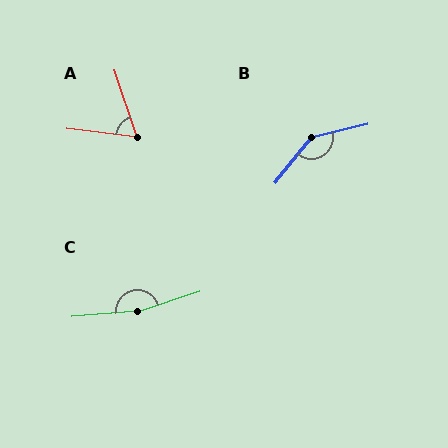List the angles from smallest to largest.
A (65°), B (143°), C (167°).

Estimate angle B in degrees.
Approximately 143 degrees.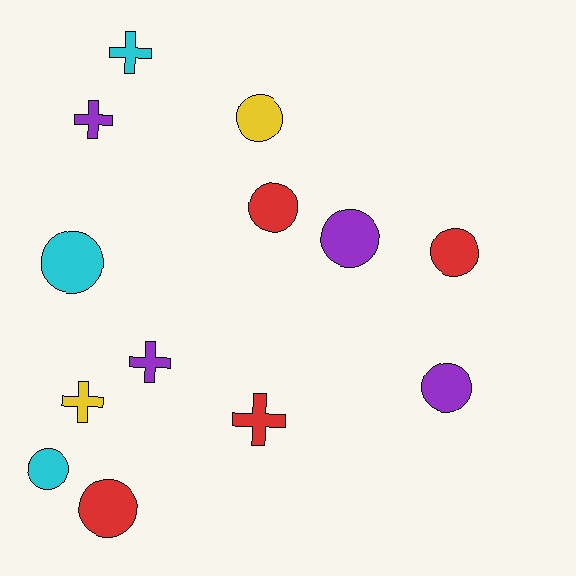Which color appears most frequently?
Purple, with 4 objects.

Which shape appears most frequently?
Circle, with 8 objects.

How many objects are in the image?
There are 13 objects.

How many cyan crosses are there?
There is 1 cyan cross.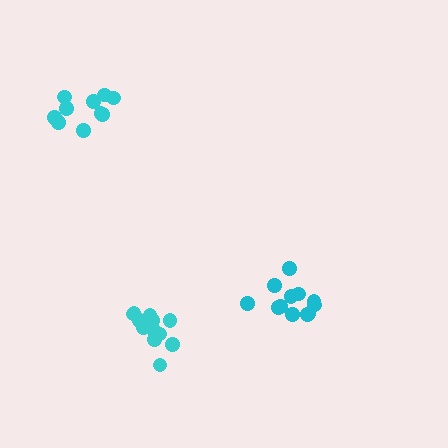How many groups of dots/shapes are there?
There are 3 groups.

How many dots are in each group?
Group 1: 12 dots, Group 2: 11 dots, Group 3: 12 dots (35 total).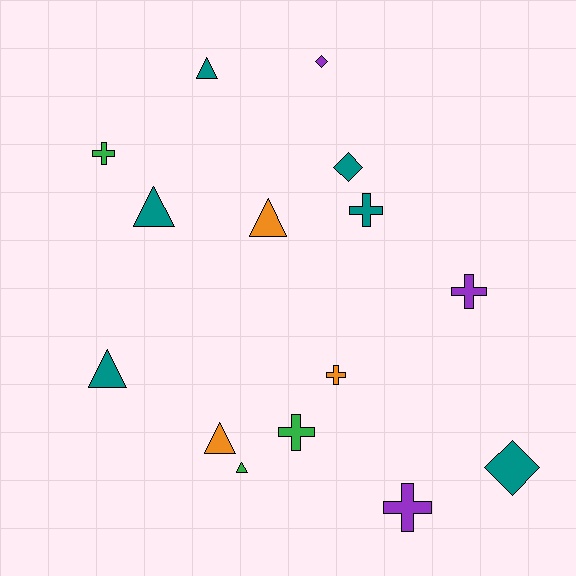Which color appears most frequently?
Teal, with 6 objects.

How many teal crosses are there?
There is 1 teal cross.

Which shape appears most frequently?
Cross, with 6 objects.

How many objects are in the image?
There are 15 objects.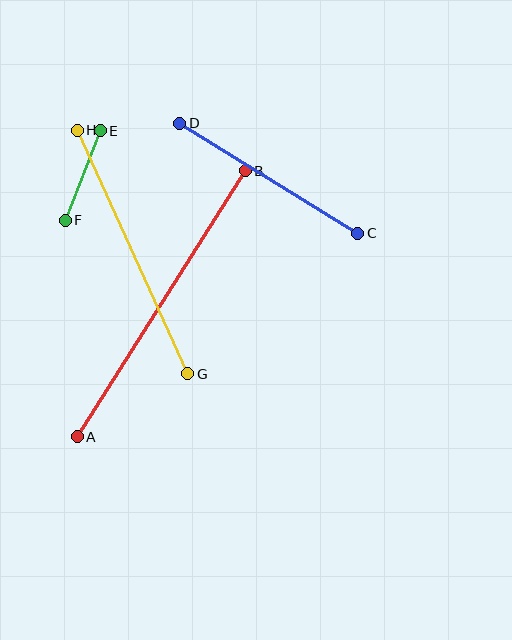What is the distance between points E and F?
The distance is approximately 96 pixels.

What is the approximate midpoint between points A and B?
The midpoint is at approximately (161, 304) pixels.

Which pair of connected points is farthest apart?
Points A and B are farthest apart.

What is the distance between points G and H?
The distance is approximately 267 pixels.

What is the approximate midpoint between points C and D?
The midpoint is at approximately (269, 178) pixels.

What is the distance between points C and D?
The distance is approximately 209 pixels.